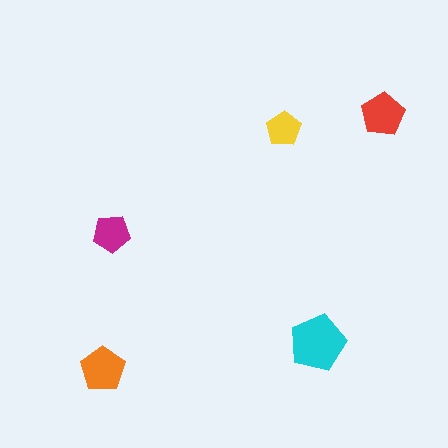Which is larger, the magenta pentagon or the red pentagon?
The red one.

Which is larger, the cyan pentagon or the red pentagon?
The cyan one.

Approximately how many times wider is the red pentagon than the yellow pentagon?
About 1.5 times wider.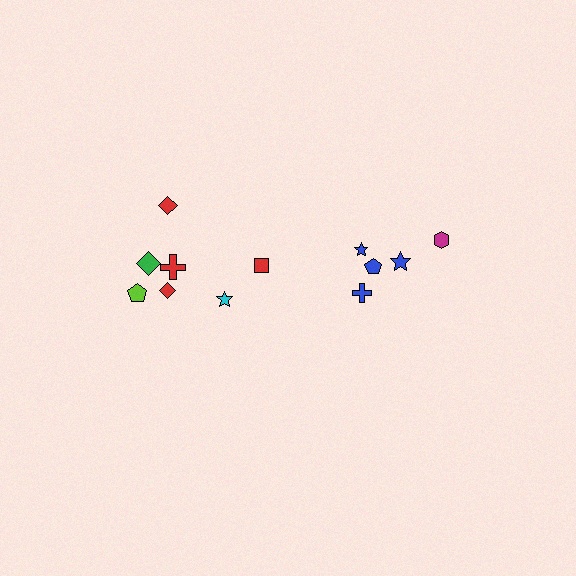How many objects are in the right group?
There are 5 objects.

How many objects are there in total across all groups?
There are 12 objects.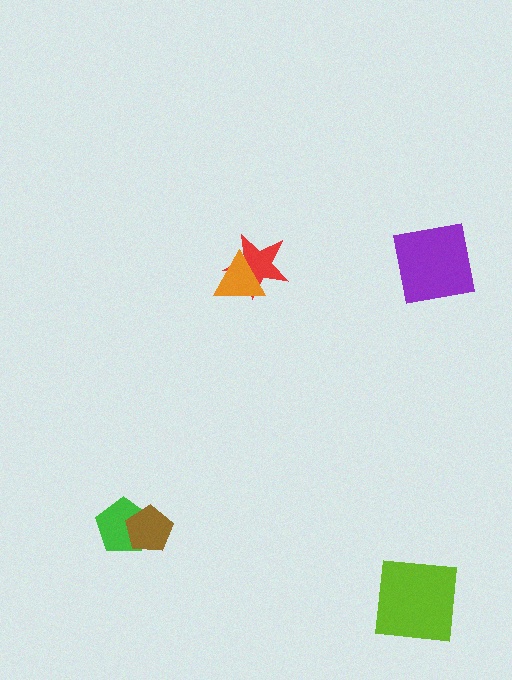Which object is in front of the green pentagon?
The brown pentagon is in front of the green pentagon.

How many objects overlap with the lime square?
0 objects overlap with the lime square.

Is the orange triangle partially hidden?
No, no other shape covers it.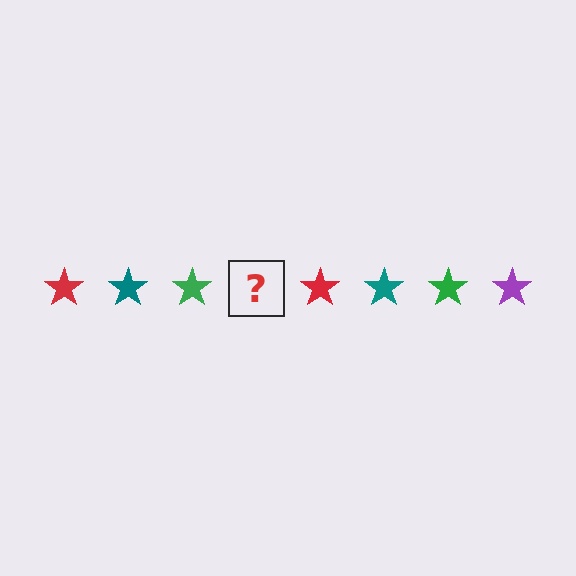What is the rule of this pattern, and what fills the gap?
The rule is that the pattern cycles through red, teal, green, purple stars. The gap should be filled with a purple star.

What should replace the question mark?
The question mark should be replaced with a purple star.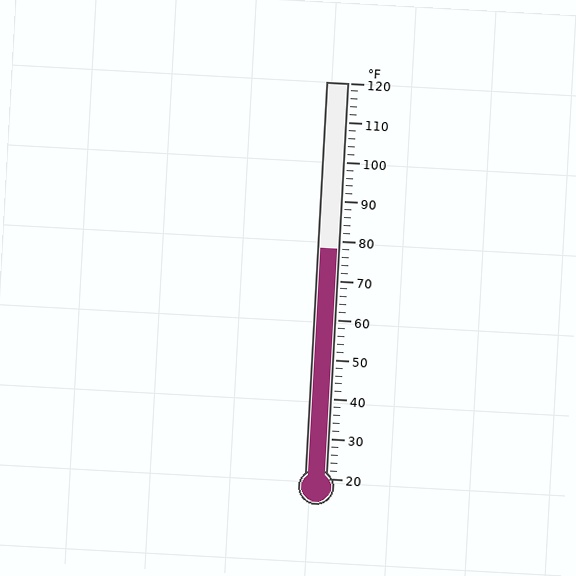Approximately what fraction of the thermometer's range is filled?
The thermometer is filled to approximately 60% of its range.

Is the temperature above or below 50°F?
The temperature is above 50°F.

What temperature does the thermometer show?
The thermometer shows approximately 78°F.